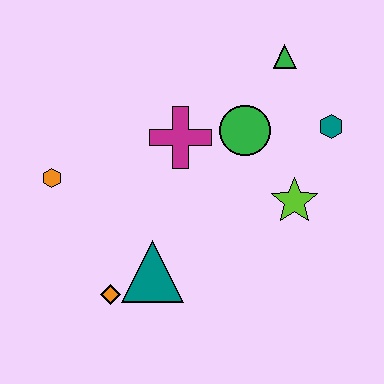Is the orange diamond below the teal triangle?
Yes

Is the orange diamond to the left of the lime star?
Yes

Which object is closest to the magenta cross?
The green circle is closest to the magenta cross.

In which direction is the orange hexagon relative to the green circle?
The orange hexagon is to the left of the green circle.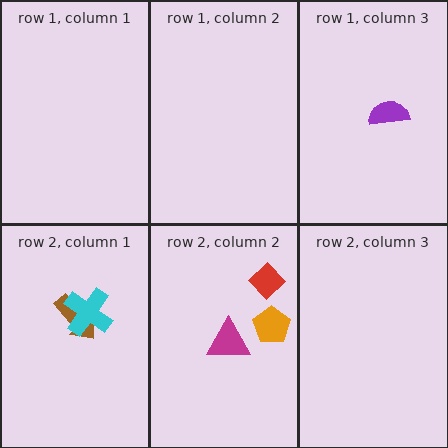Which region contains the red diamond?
The row 2, column 2 region.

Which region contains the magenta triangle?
The row 2, column 2 region.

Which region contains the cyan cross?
The row 2, column 1 region.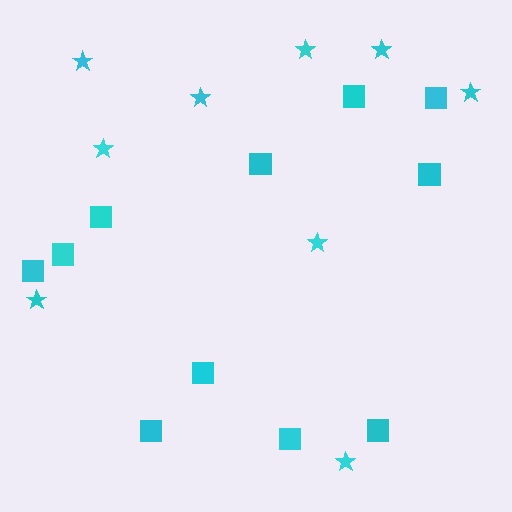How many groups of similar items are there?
There are 2 groups: one group of squares (11) and one group of stars (9).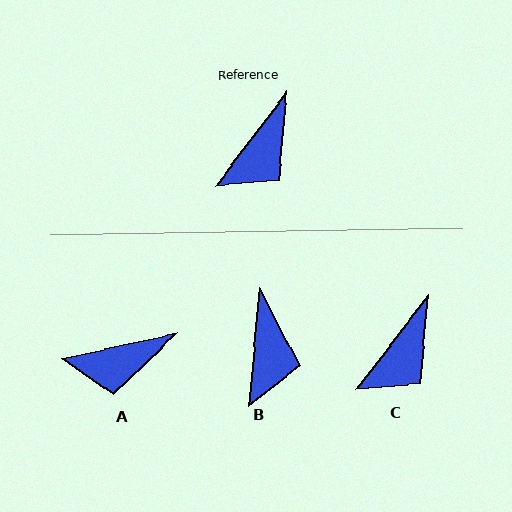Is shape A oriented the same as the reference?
No, it is off by about 40 degrees.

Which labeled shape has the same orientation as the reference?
C.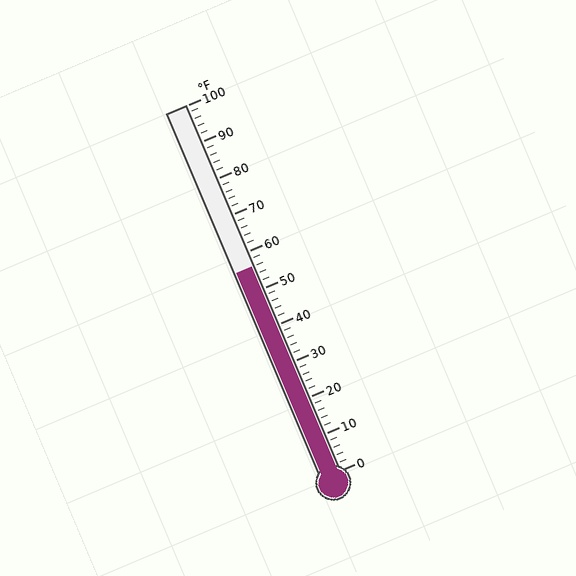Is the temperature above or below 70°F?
The temperature is below 70°F.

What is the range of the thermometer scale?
The thermometer scale ranges from 0°F to 100°F.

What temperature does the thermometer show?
The thermometer shows approximately 56°F.